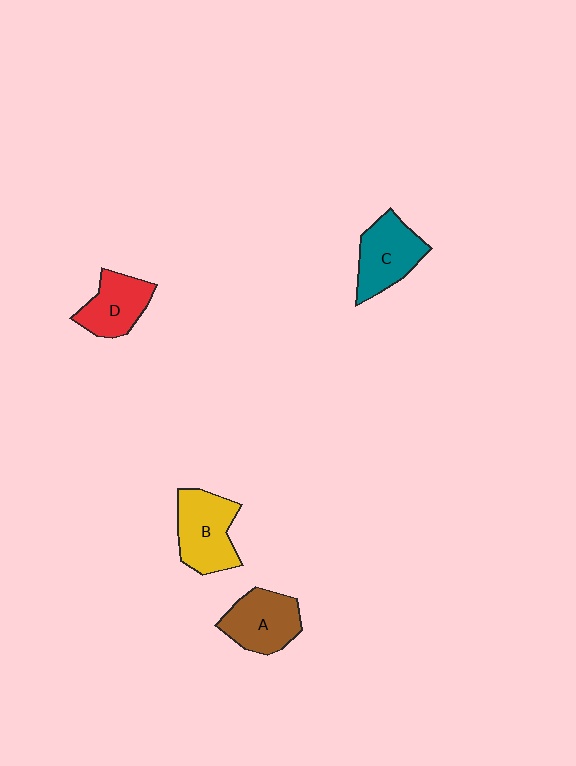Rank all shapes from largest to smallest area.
From largest to smallest: B (yellow), C (teal), A (brown), D (red).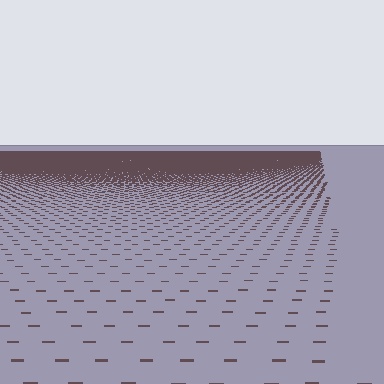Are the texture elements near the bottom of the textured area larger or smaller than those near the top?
Larger. Near the bottom, elements are closer to the viewer and appear at a bigger on-screen size.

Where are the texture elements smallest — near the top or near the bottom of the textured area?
Near the top.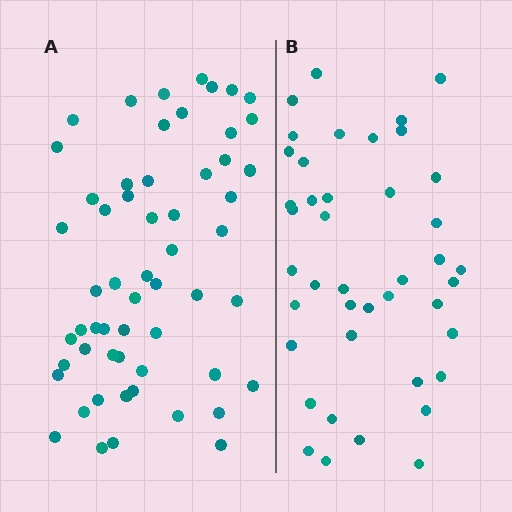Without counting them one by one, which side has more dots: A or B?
Region A (the left region) has more dots.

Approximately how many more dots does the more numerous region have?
Region A has approximately 15 more dots than region B.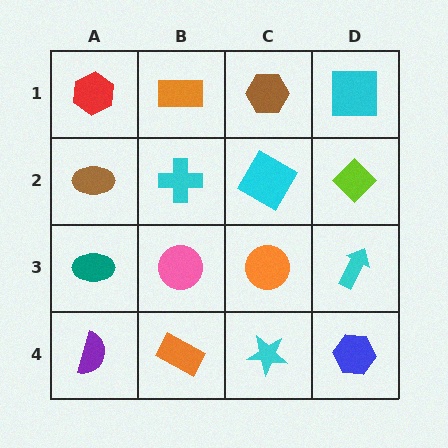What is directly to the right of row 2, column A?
A cyan cross.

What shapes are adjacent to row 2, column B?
An orange rectangle (row 1, column B), a pink circle (row 3, column B), a brown ellipse (row 2, column A), a cyan diamond (row 2, column C).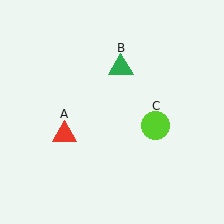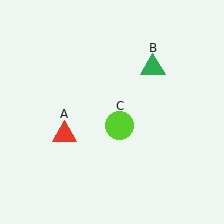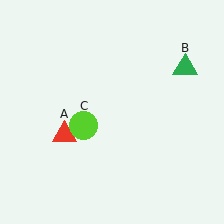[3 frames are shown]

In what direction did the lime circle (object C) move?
The lime circle (object C) moved left.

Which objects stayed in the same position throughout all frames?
Red triangle (object A) remained stationary.